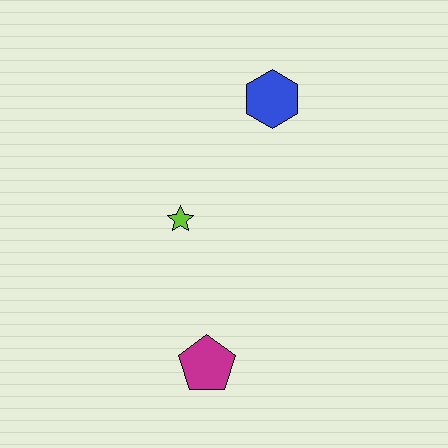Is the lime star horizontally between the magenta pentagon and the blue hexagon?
No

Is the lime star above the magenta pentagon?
Yes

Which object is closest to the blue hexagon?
The lime star is closest to the blue hexagon.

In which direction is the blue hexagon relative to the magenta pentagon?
The blue hexagon is above the magenta pentagon.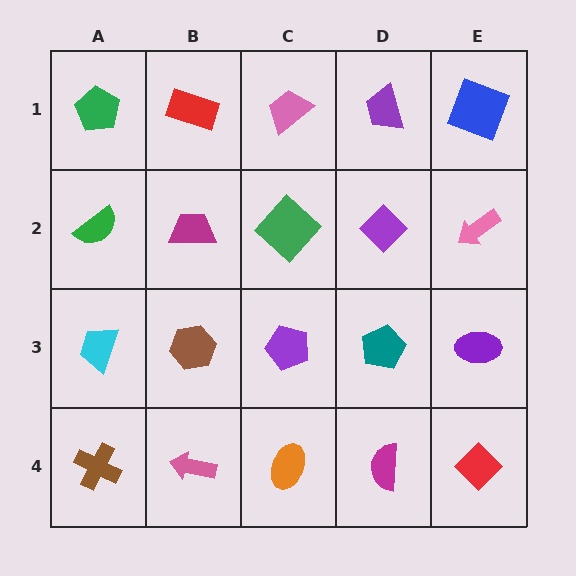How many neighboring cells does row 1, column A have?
2.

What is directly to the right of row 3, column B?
A purple pentagon.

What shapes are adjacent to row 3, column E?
A pink arrow (row 2, column E), a red diamond (row 4, column E), a teal pentagon (row 3, column D).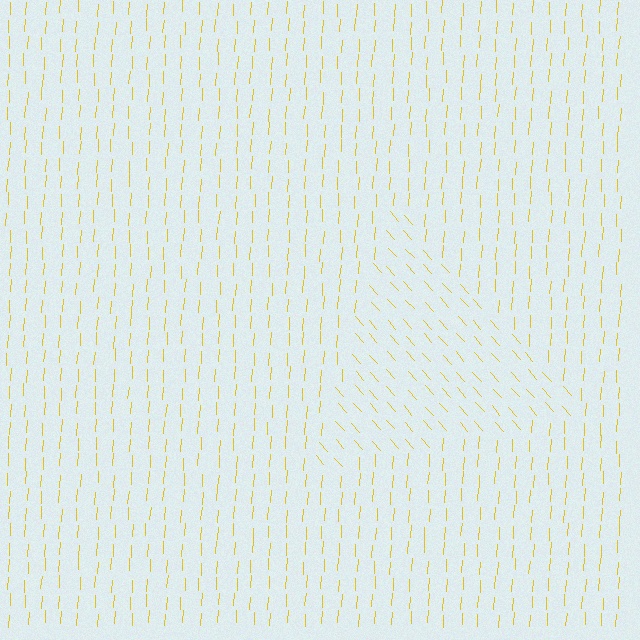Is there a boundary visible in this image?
Yes, there is a texture boundary formed by a change in line orientation.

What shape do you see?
I see a triangle.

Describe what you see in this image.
The image is filled with small yellow line segments. A triangle region in the image has lines oriented differently from the surrounding lines, creating a visible texture boundary.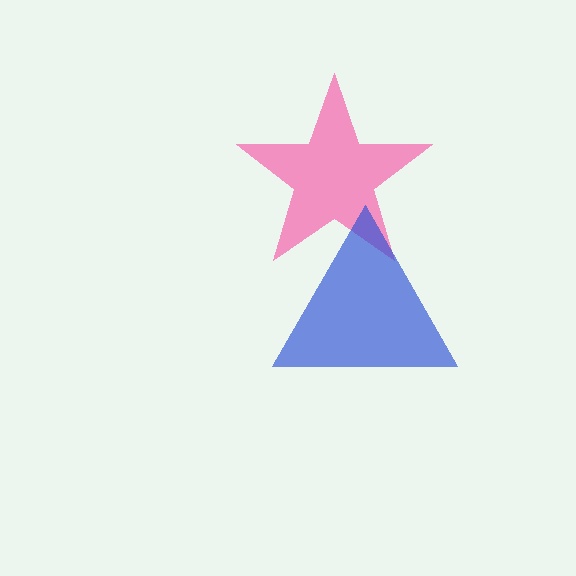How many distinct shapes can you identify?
There are 2 distinct shapes: a pink star, a blue triangle.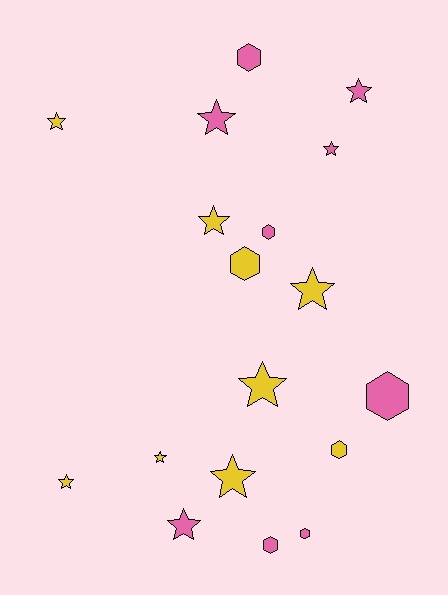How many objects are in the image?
There are 18 objects.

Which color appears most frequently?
Pink, with 9 objects.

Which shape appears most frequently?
Star, with 11 objects.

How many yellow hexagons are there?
There are 2 yellow hexagons.